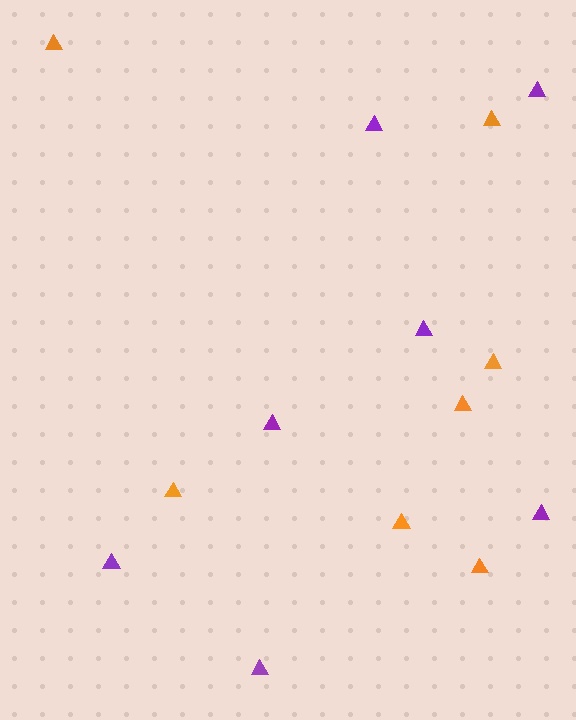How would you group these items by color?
There are 2 groups: one group of orange triangles (7) and one group of purple triangles (7).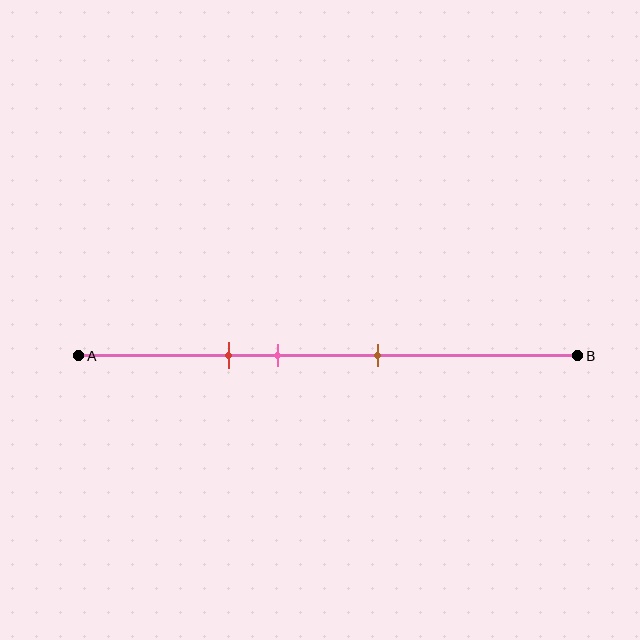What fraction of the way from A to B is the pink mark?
The pink mark is approximately 40% (0.4) of the way from A to B.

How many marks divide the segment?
There are 3 marks dividing the segment.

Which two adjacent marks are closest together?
The red and pink marks are the closest adjacent pair.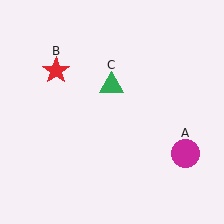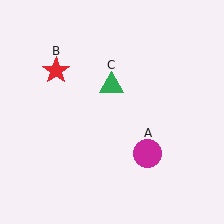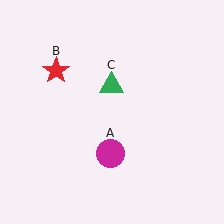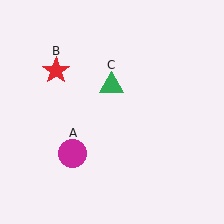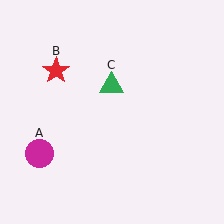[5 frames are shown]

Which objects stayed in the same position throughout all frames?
Red star (object B) and green triangle (object C) remained stationary.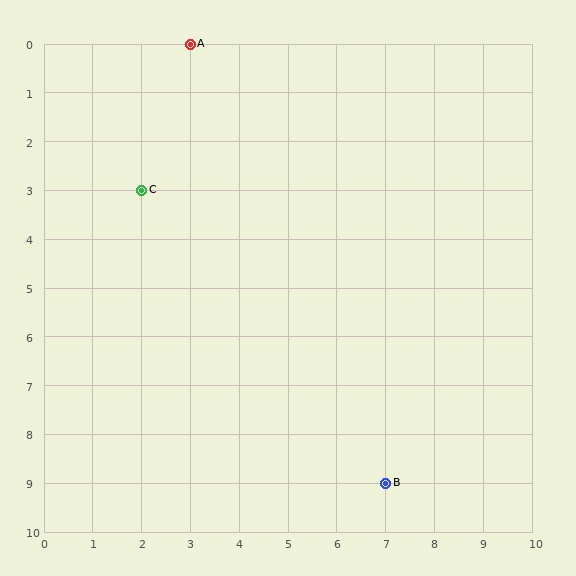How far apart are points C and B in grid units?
Points C and B are 5 columns and 6 rows apart (about 7.8 grid units diagonally).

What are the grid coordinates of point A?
Point A is at grid coordinates (3, 0).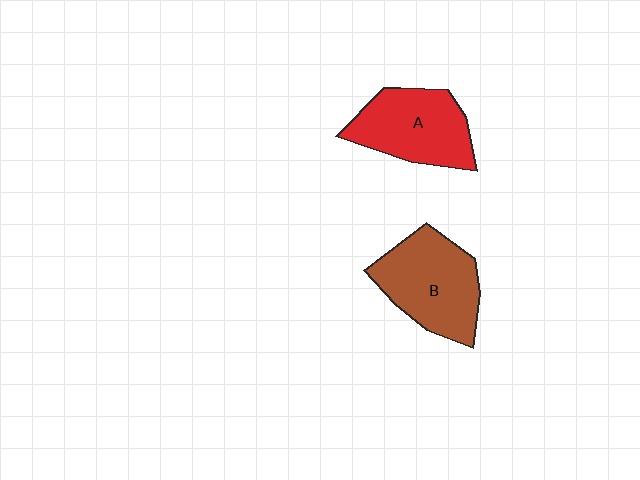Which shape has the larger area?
Shape B (brown).